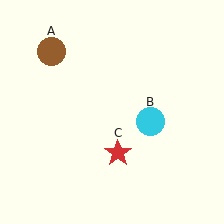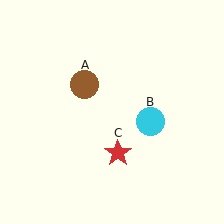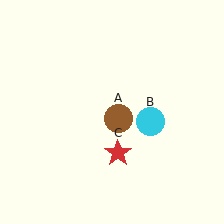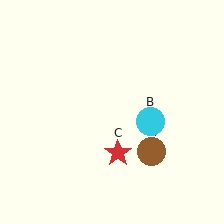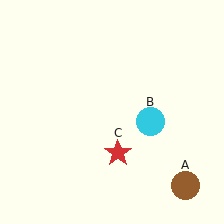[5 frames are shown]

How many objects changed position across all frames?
1 object changed position: brown circle (object A).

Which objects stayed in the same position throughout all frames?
Cyan circle (object B) and red star (object C) remained stationary.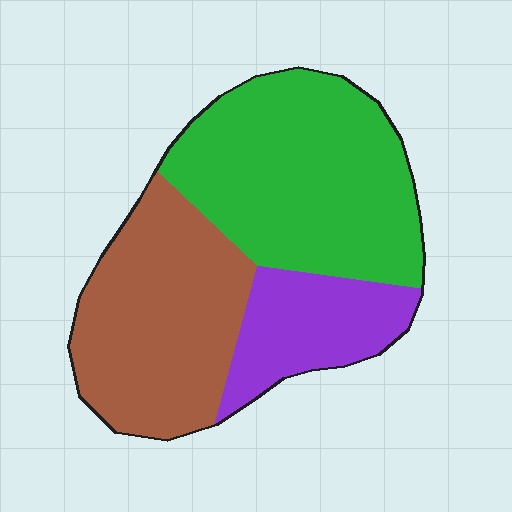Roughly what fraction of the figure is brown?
Brown takes up about three eighths (3/8) of the figure.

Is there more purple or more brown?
Brown.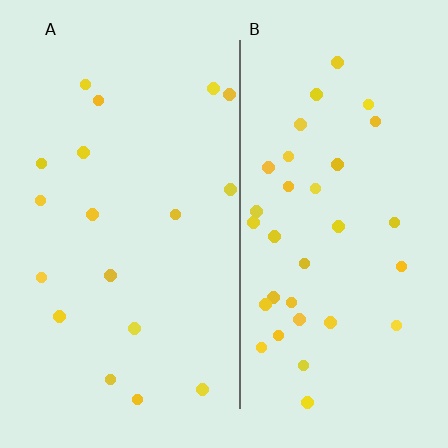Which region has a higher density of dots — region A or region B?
B (the right).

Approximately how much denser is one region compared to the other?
Approximately 1.9× — region B over region A.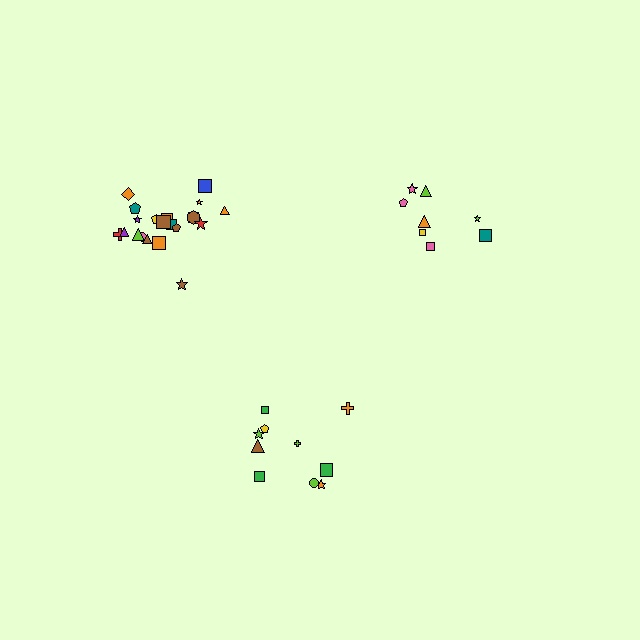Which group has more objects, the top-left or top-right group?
The top-left group.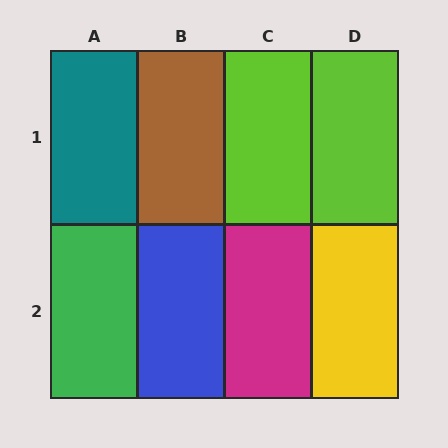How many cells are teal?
1 cell is teal.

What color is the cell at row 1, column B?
Brown.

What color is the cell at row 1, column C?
Lime.